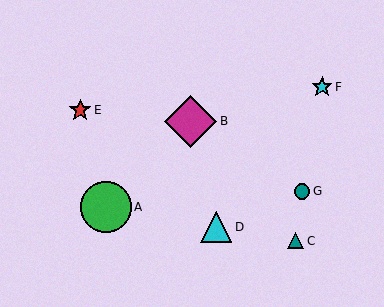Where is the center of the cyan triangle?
The center of the cyan triangle is at (216, 227).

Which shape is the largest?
The magenta diamond (labeled B) is the largest.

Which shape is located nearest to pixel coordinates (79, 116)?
The red star (labeled E) at (80, 110) is nearest to that location.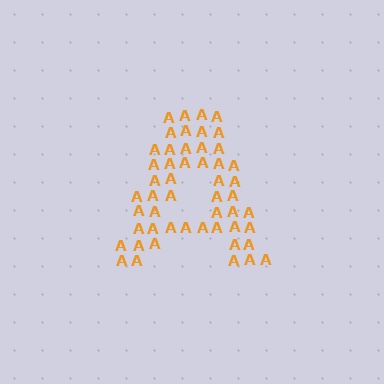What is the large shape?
The large shape is the letter A.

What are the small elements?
The small elements are letter A's.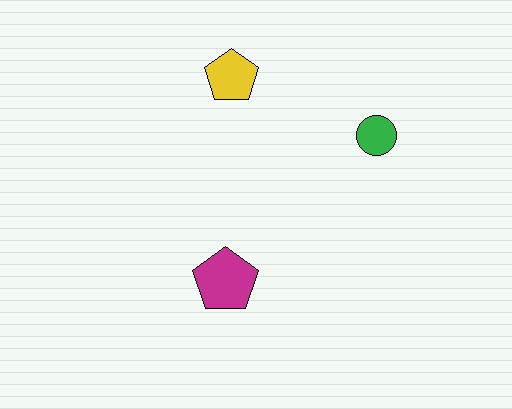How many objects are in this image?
There are 3 objects.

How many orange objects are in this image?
There are no orange objects.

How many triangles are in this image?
There are no triangles.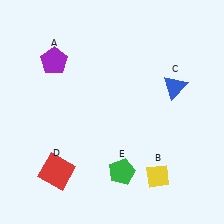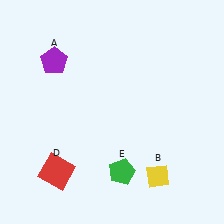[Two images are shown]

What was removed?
The blue triangle (C) was removed in Image 2.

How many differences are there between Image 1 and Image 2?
There is 1 difference between the two images.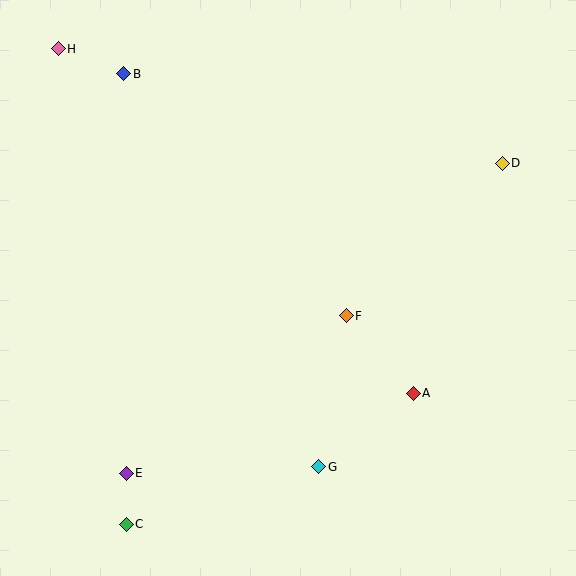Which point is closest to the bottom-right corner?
Point A is closest to the bottom-right corner.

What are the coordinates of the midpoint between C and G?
The midpoint between C and G is at (222, 496).